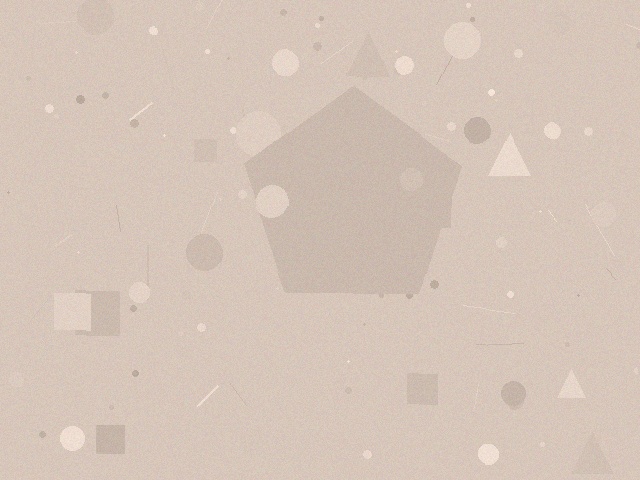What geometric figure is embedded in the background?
A pentagon is embedded in the background.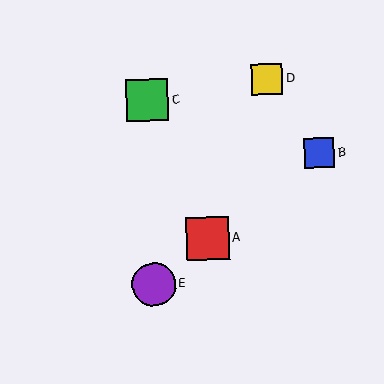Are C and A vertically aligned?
No, C is at x≈147 and A is at x≈208.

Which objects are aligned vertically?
Objects C, E are aligned vertically.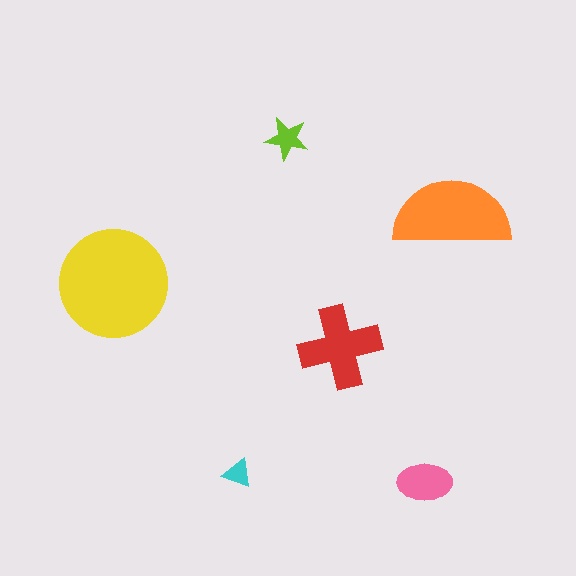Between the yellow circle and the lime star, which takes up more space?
The yellow circle.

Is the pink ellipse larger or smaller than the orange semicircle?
Smaller.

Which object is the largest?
The yellow circle.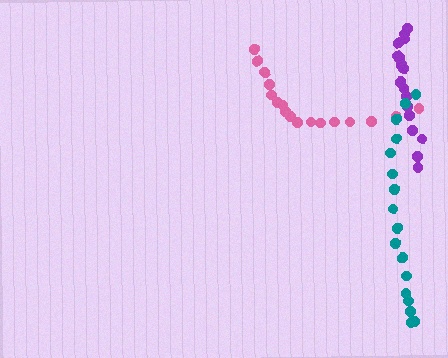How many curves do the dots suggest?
There are 3 distinct paths.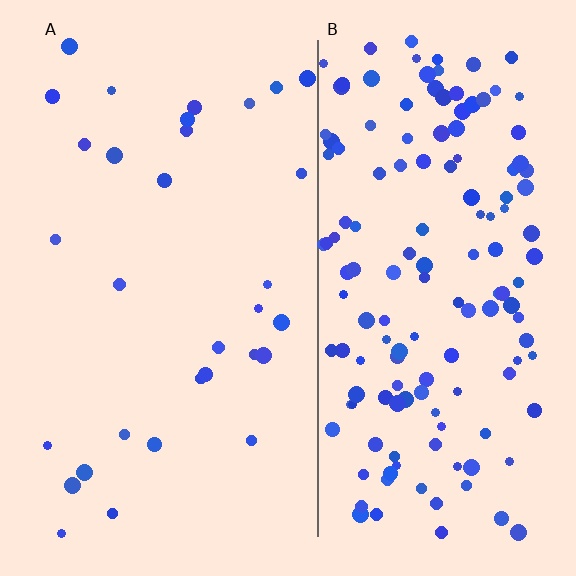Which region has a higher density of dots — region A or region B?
B (the right).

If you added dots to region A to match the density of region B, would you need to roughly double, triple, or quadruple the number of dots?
Approximately quadruple.